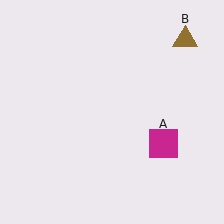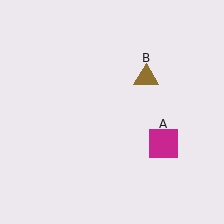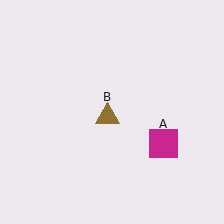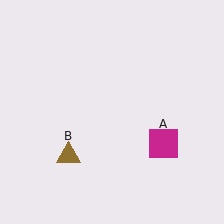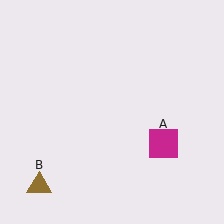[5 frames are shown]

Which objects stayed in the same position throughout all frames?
Magenta square (object A) remained stationary.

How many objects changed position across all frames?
1 object changed position: brown triangle (object B).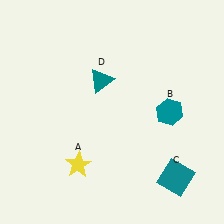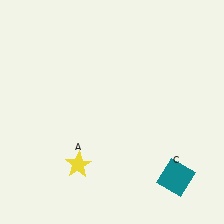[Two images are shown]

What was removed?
The teal triangle (D), the teal hexagon (B) were removed in Image 2.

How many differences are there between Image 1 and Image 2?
There are 2 differences between the two images.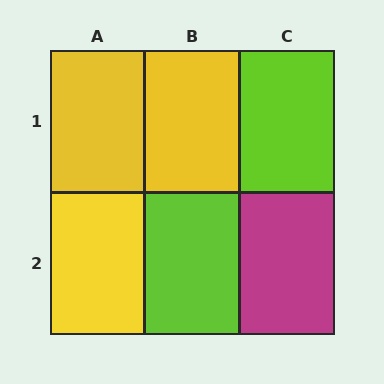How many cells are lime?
2 cells are lime.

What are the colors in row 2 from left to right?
Yellow, lime, magenta.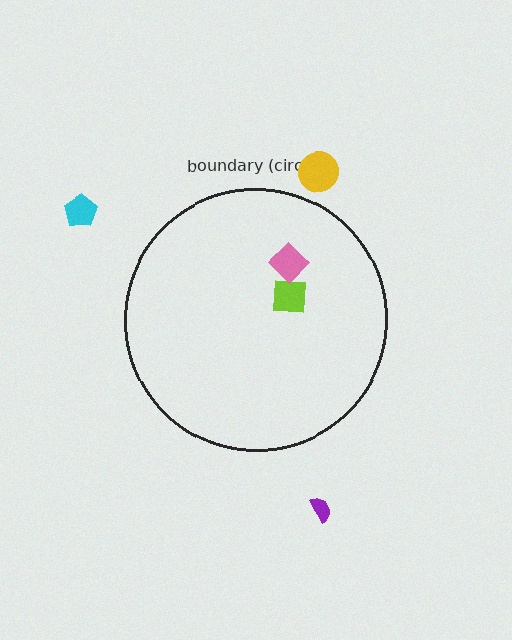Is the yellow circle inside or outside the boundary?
Outside.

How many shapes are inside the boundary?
2 inside, 3 outside.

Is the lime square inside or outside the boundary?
Inside.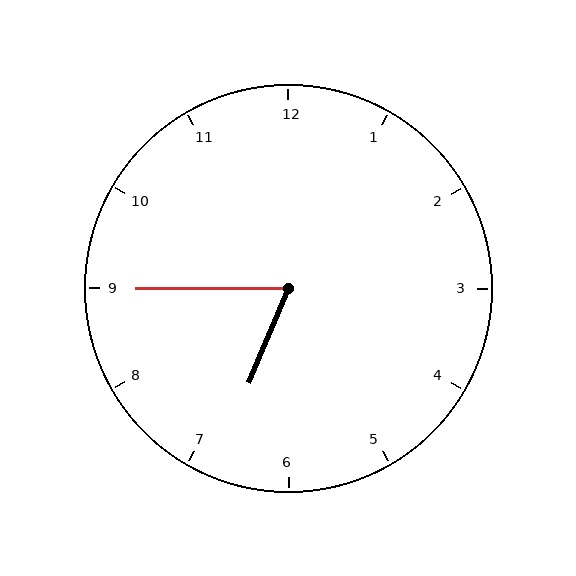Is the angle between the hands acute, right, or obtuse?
It is acute.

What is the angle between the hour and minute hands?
Approximately 68 degrees.